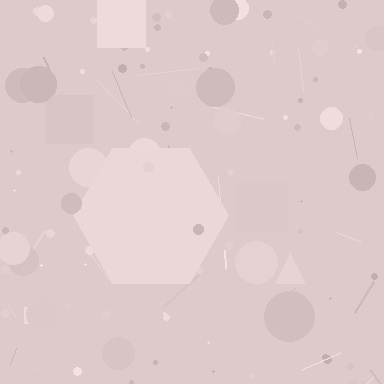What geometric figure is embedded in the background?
A hexagon is embedded in the background.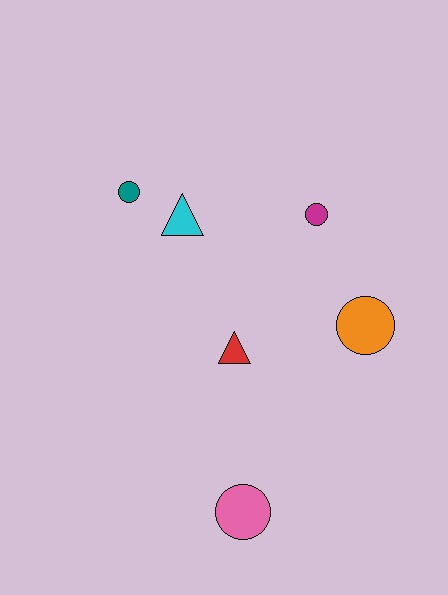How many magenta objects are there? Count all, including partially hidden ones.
There is 1 magenta object.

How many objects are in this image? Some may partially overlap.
There are 6 objects.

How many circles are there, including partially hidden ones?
There are 4 circles.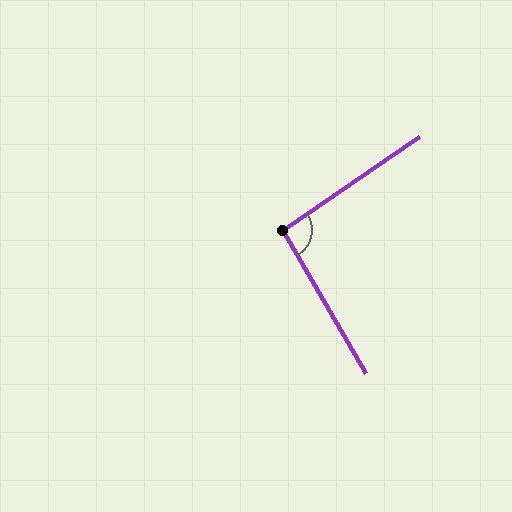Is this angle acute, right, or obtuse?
It is approximately a right angle.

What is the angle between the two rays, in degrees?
Approximately 95 degrees.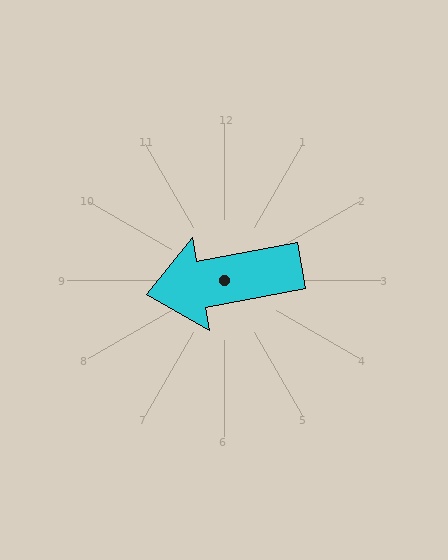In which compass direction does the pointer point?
West.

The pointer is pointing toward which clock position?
Roughly 9 o'clock.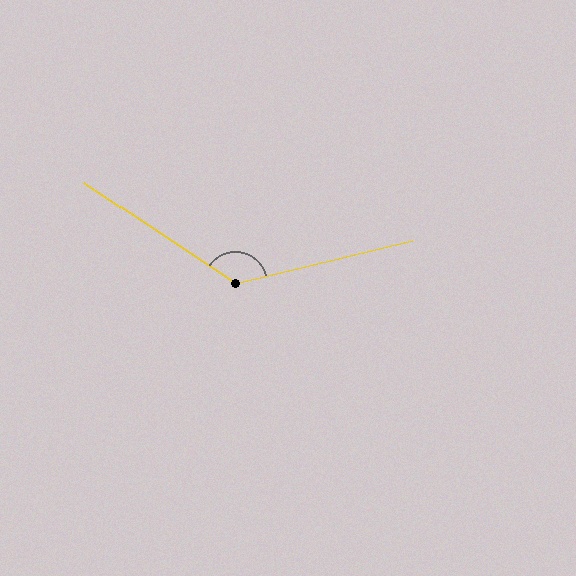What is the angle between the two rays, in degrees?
Approximately 133 degrees.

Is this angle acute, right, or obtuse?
It is obtuse.